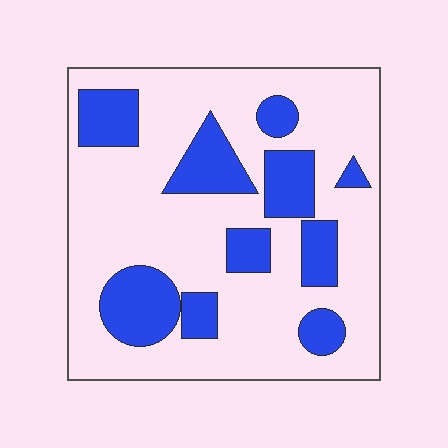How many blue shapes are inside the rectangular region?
10.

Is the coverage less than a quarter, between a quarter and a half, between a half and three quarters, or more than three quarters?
Between a quarter and a half.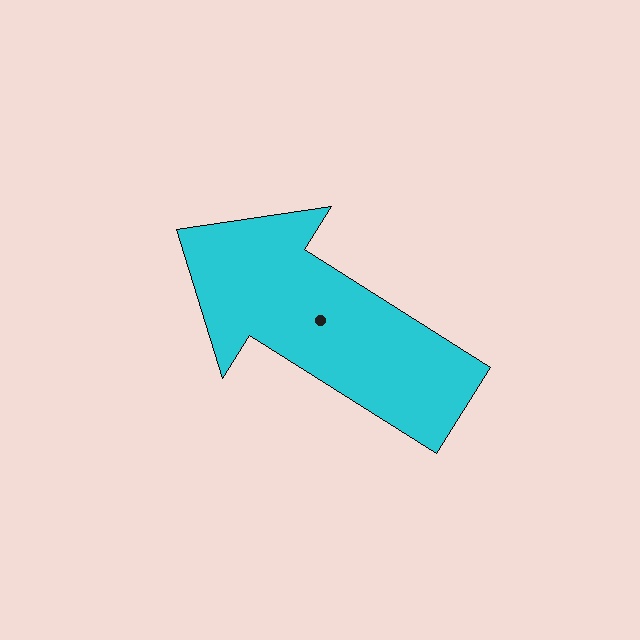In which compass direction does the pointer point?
Northwest.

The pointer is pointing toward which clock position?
Roughly 10 o'clock.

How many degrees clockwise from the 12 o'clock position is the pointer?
Approximately 302 degrees.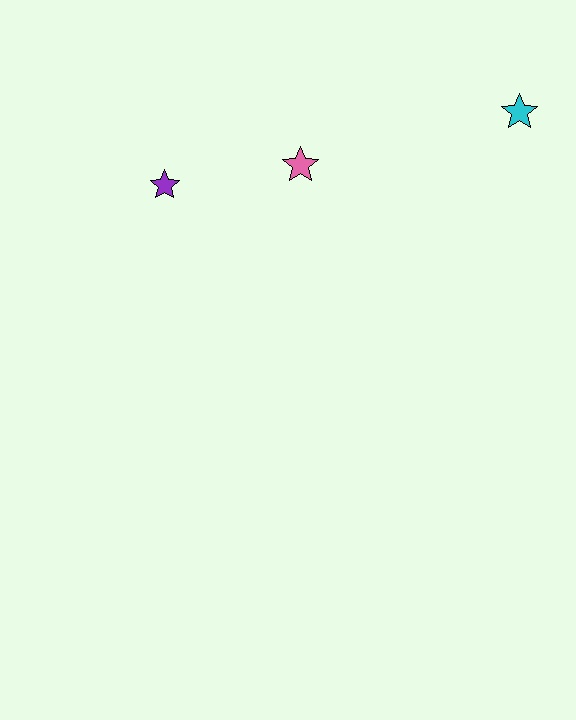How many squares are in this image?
There are no squares.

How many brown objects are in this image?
There are no brown objects.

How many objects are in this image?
There are 3 objects.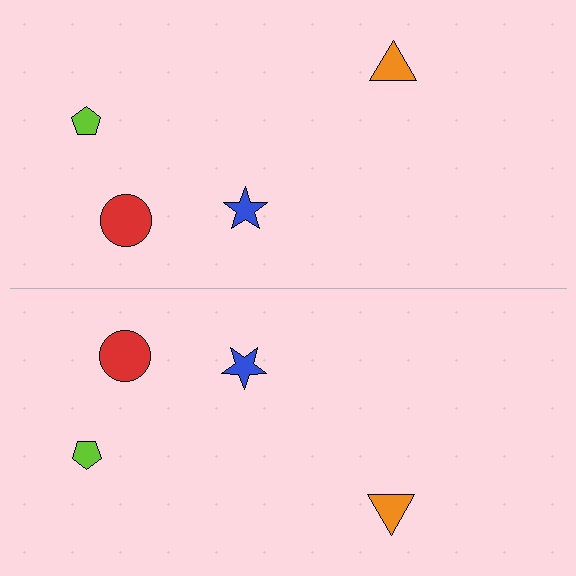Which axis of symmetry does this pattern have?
The pattern has a horizontal axis of symmetry running through the center of the image.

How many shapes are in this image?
There are 8 shapes in this image.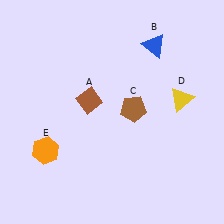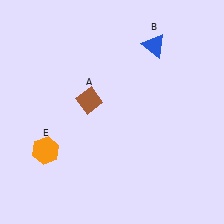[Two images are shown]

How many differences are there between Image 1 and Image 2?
There are 2 differences between the two images.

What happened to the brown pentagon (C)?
The brown pentagon (C) was removed in Image 2. It was in the top-right area of Image 1.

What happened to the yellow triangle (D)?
The yellow triangle (D) was removed in Image 2. It was in the top-right area of Image 1.